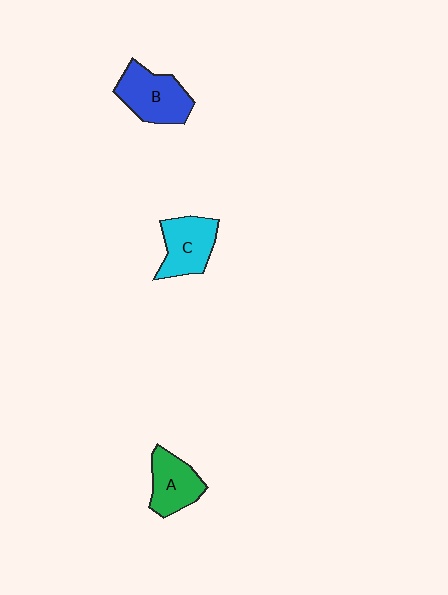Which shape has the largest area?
Shape B (blue).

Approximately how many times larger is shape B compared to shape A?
Approximately 1.2 times.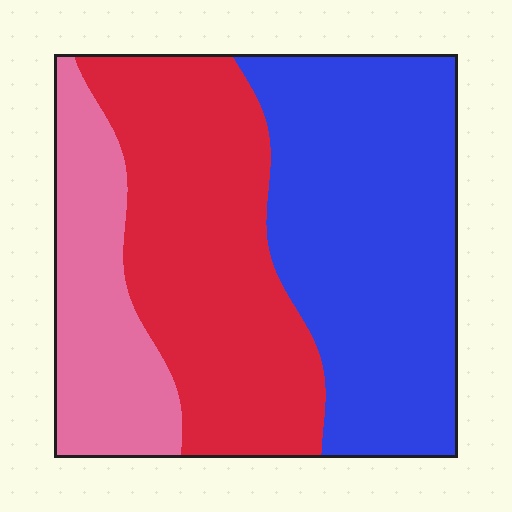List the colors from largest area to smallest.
From largest to smallest: blue, red, pink.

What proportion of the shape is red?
Red takes up about three eighths (3/8) of the shape.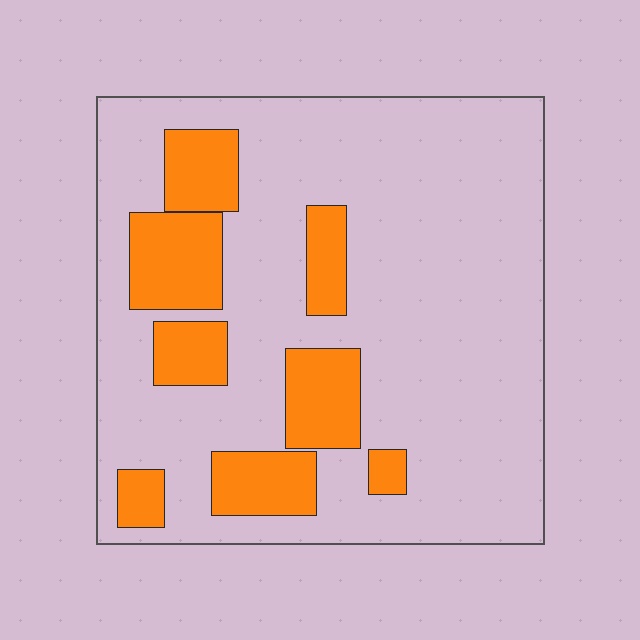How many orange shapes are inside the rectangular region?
8.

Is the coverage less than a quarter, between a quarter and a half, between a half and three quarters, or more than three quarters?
Less than a quarter.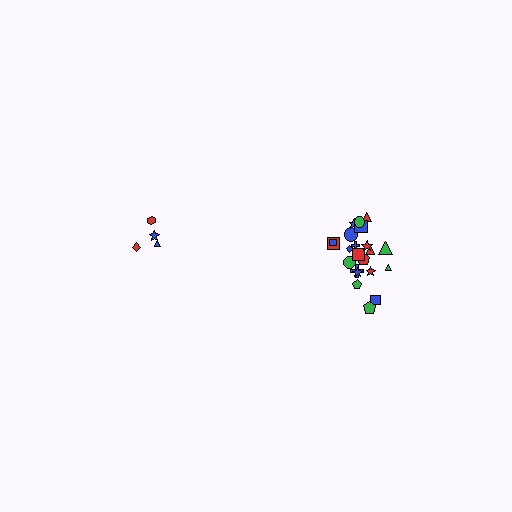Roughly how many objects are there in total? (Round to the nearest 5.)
Roughly 25 objects in total.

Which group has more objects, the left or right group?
The right group.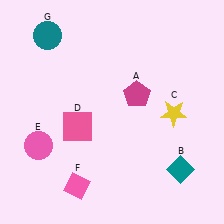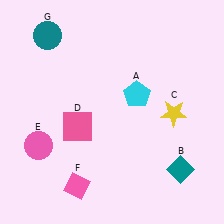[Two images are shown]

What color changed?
The pentagon (A) changed from magenta in Image 1 to cyan in Image 2.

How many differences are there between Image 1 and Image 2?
There is 1 difference between the two images.